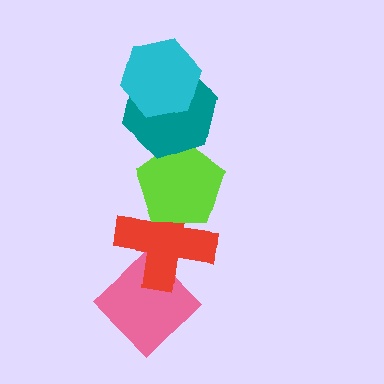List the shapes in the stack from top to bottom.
From top to bottom: the cyan hexagon, the teal hexagon, the lime pentagon, the red cross, the pink diamond.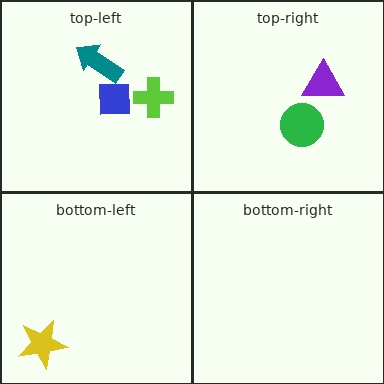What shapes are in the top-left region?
The blue square, the teal arrow, the lime cross.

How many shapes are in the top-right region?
2.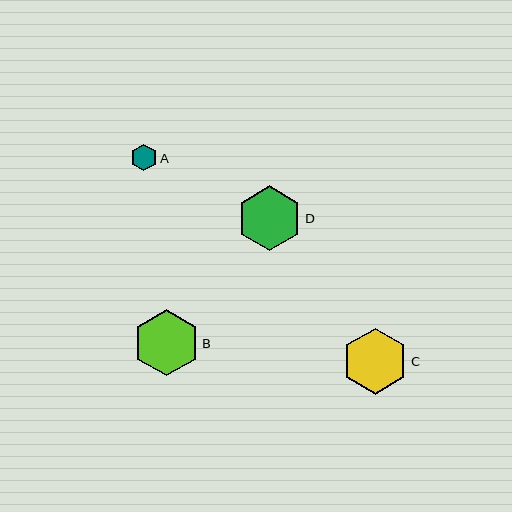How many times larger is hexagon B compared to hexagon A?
Hexagon B is approximately 2.5 times the size of hexagon A.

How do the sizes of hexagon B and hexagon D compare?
Hexagon B and hexagon D are approximately the same size.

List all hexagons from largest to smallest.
From largest to smallest: B, C, D, A.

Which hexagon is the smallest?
Hexagon A is the smallest with a size of approximately 27 pixels.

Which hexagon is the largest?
Hexagon B is the largest with a size of approximately 66 pixels.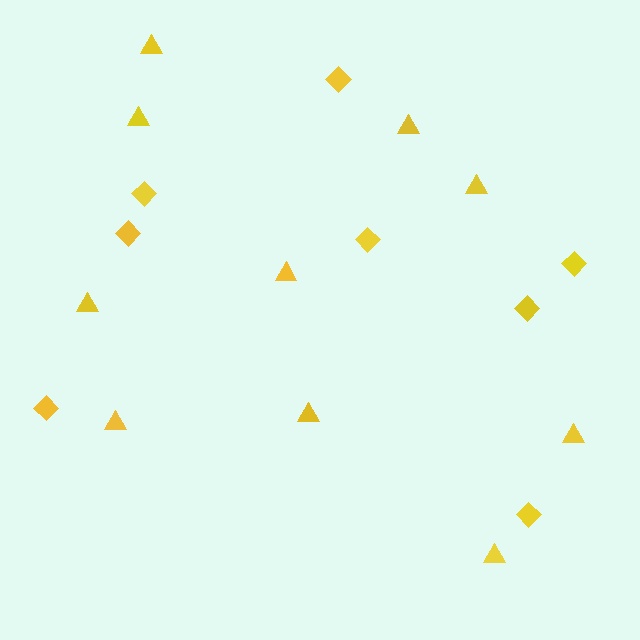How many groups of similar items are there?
There are 2 groups: one group of diamonds (8) and one group of triangles (10).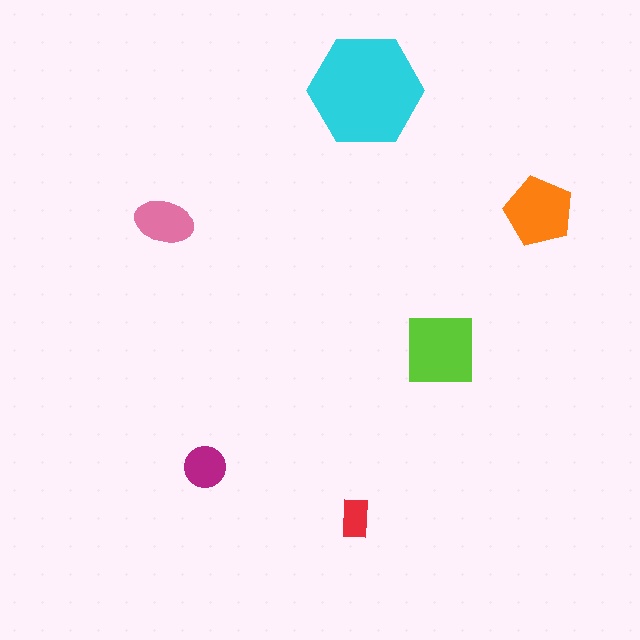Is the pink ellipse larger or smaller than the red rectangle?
Larger.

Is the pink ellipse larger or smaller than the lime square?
Smaller.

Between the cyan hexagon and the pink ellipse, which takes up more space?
The cyan hexagon.